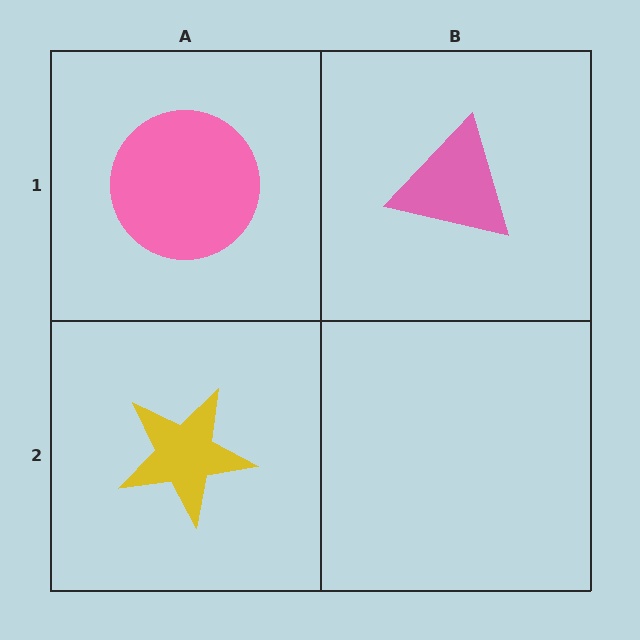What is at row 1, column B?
A pink triangle.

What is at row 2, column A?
A yellow star.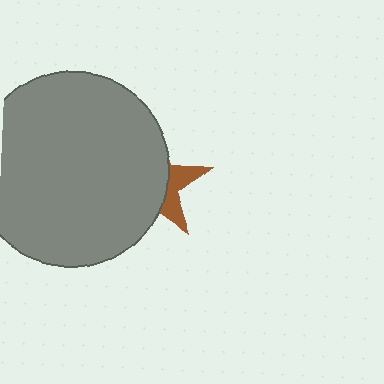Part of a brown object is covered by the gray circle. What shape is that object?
It is a star.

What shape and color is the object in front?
The object in front is a gray circle.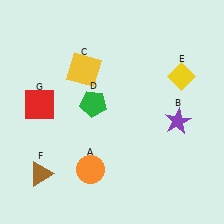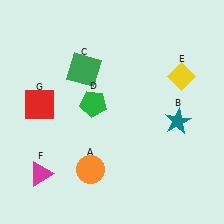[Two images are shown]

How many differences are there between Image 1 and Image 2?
There are 3 differences between the two images.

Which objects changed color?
B changed from purple to teal. C changed from yellow to green. F changed from brown to magenta.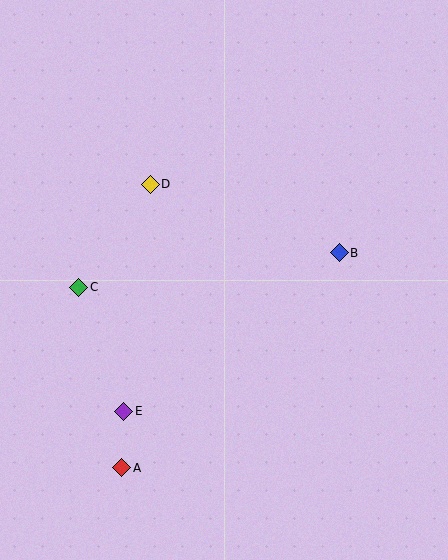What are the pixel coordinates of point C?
Point C is at (79, 287).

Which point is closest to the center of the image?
Point B at (339, 253) is closest to the center.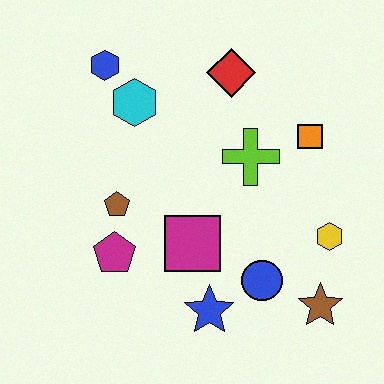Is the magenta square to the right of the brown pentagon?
Yes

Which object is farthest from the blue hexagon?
The brown star is farthest from the blue hexagon.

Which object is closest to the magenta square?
The blue star is closest to the magenta square.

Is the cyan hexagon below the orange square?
No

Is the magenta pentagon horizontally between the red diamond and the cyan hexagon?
No